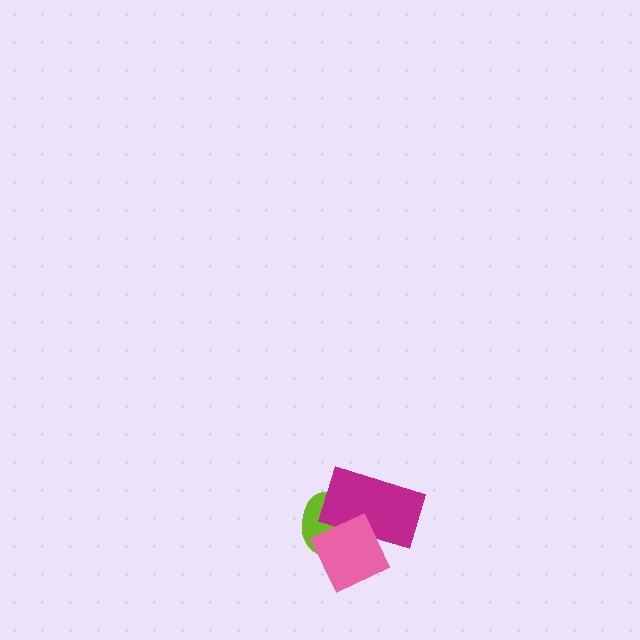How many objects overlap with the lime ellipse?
2 objects overlap with the lime ellipse.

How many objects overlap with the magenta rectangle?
2 objects overlap with the magenta rectangle.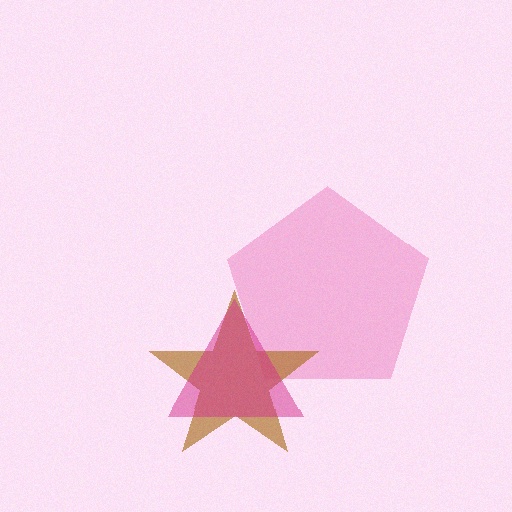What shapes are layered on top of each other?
The layered shapes are: a pink pentagon, a brown star, a magenta triangle.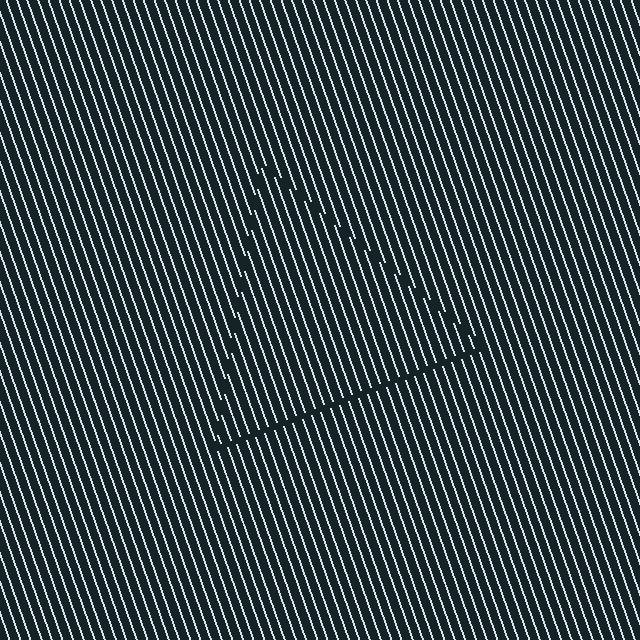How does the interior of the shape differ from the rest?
The interior of the shape contains the same grating, shifted by half a period — the contour is defined by the phase discontinuity where line-ends from the inner and outer gratings abut.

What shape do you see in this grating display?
An illusory triangle. The interior of the shape contains the same grating, shifted by half a period — the contour is defined by the phase discontinuity where line-ends from the inner and outer gratings abut.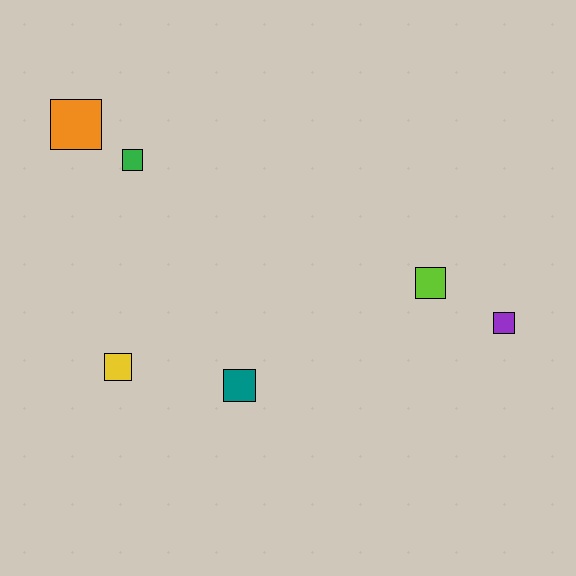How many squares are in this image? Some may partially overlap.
There are 6 squares.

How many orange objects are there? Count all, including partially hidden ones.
There is 1 orange object.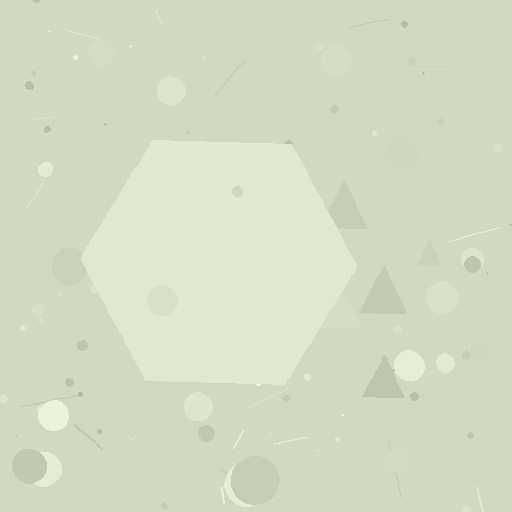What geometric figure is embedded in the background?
A hexagon is embedded in the background.